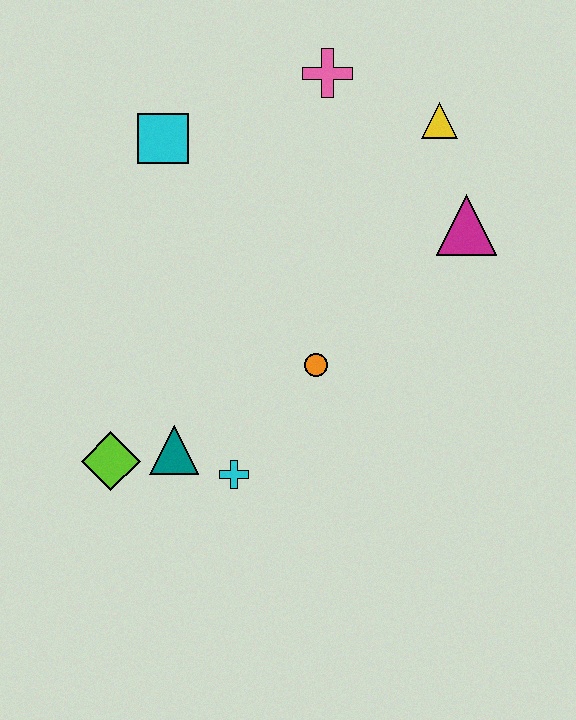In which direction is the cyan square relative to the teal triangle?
The cyan square is above the teal triangle.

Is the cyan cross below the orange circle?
Yes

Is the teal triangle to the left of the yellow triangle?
Yes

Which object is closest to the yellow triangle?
The magenta triangle is closest to the yellow triangle.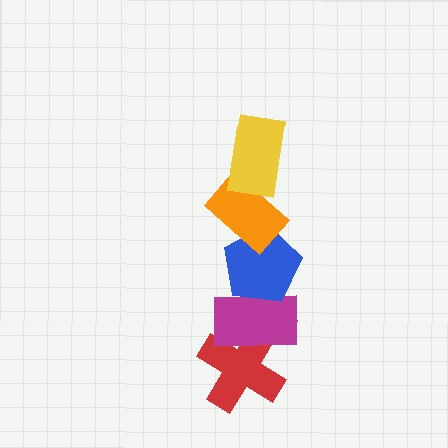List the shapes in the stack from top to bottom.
From top to bottom: the yellow rectangle, the orange rectangle, the blue pentagon, the magenta rectangle, the red cross.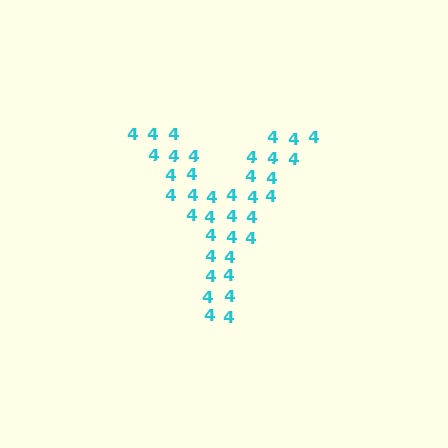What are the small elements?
The small elements are digit 4's.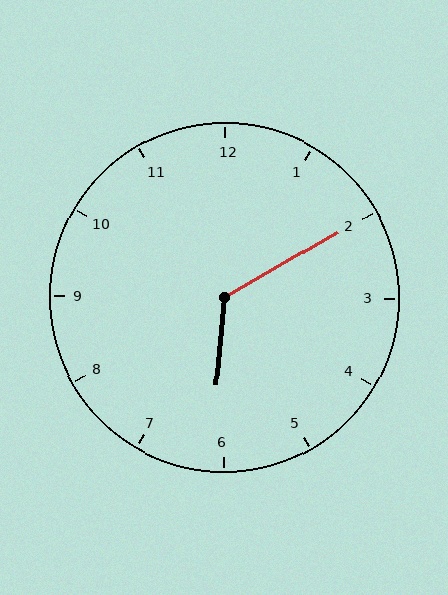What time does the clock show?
6:10.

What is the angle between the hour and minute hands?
Approximately 125 degrees.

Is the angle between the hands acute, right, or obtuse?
It is obtuse.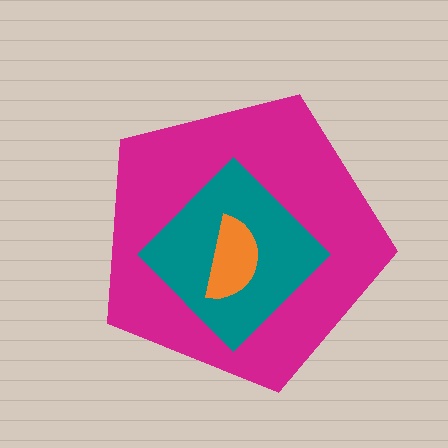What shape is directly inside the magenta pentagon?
The teal diamond.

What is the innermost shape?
The orange semicircle.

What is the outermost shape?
The magenta pentagon.